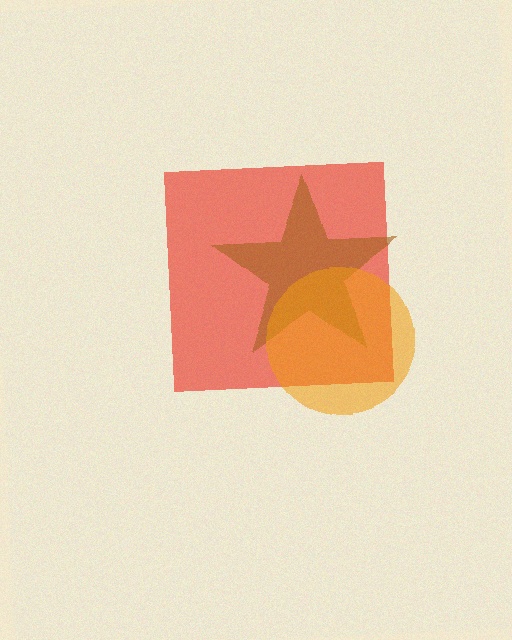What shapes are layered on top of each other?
The layered shapes are: a red square, a brown star, an orange circle.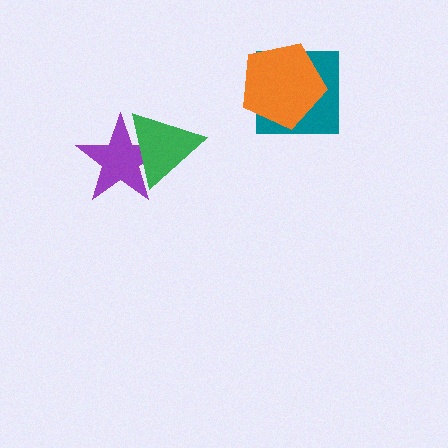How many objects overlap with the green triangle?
1 object overlaps with the green triangle.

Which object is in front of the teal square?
The orange pentagon is in front of the teal square.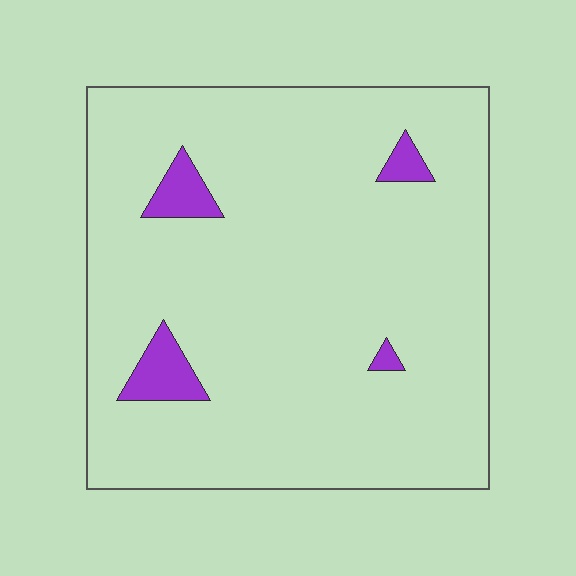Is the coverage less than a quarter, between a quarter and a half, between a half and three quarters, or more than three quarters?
Less than a quarter.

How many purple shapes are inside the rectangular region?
4.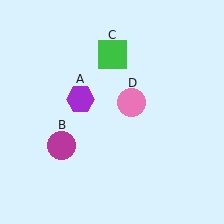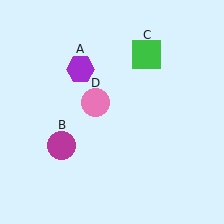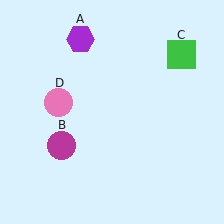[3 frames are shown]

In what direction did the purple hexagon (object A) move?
The purple hexagon (object A) moved up.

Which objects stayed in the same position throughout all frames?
Magenta circle (object B) remained stationary.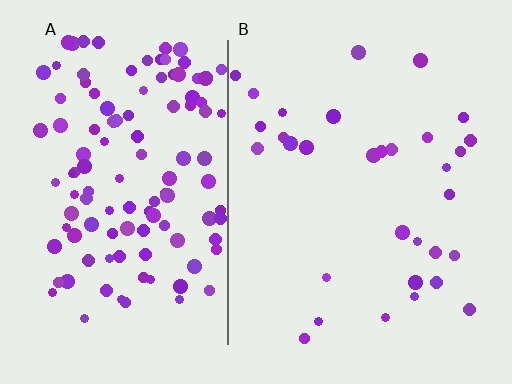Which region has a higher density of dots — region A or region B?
A (the left).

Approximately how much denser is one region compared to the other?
Approximately 3.9× — region A over region B.